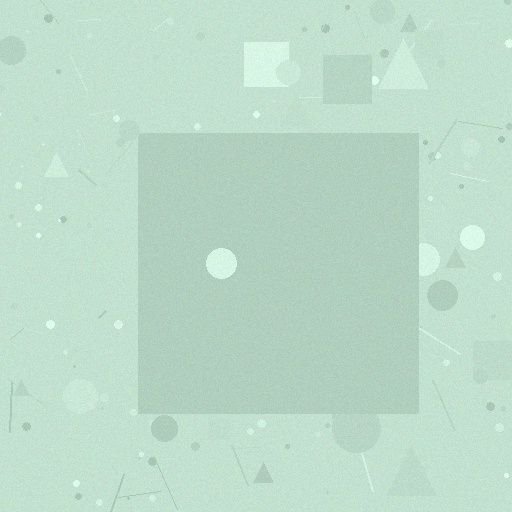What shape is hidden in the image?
A square is hidden in the image.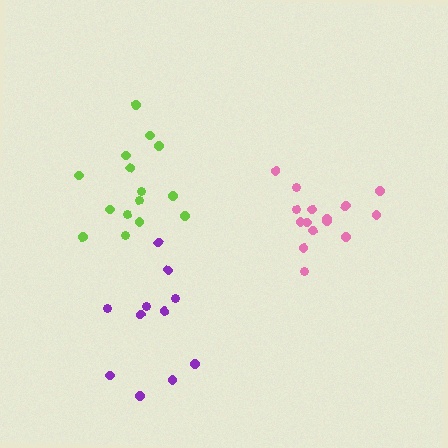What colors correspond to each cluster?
The clusters are colored: purple, lime, pink.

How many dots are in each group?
Group 1: 11 dots, Group 2: 15 dots, Group 3: 15 dots (41 total).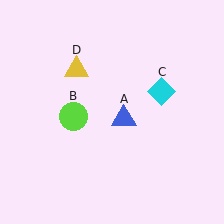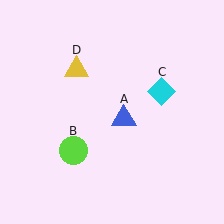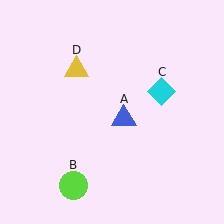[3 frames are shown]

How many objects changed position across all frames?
1 object changed position: lime circle (object B).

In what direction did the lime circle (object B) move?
The lime circle (object B) moved down.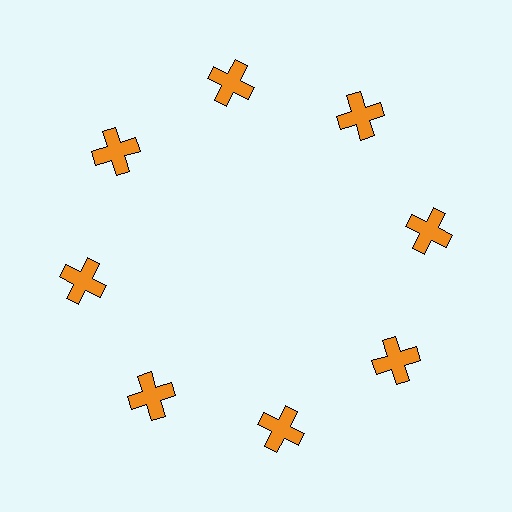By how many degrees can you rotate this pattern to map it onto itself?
The pattern maps onto itself every 45 degrees of rotation.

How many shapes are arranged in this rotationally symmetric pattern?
There are 8 shapes, arranged in 8 groups of 1.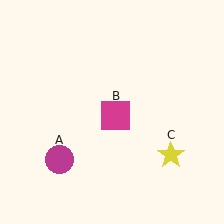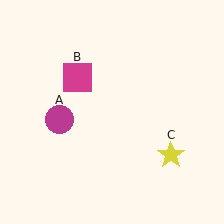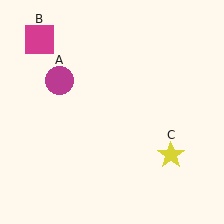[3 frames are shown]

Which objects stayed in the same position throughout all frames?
Yellow star (object C) remained stationary.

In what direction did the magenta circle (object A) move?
The magenta circle (object A) moved up.